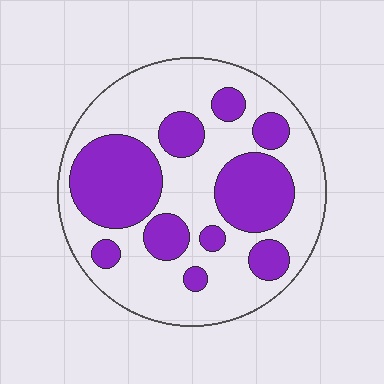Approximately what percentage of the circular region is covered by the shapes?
Approximately 35%.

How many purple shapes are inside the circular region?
10.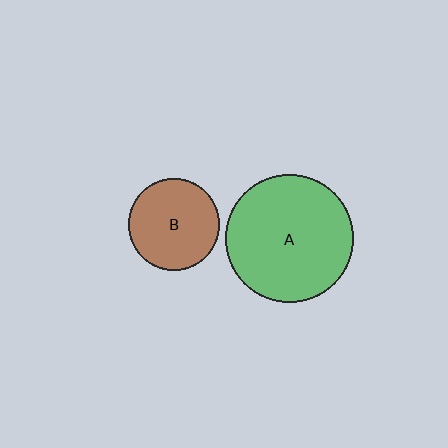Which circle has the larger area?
Circle A (green).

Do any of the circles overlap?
No, none of the circles overlap.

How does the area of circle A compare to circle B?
Approximately 2.0 times.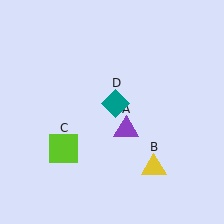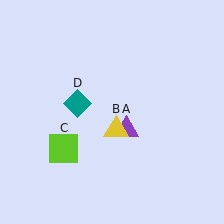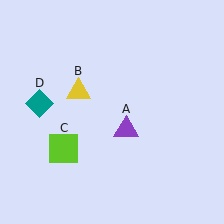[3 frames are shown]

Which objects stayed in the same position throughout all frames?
Purple triangle (object A) and lime square (object C) remained stationary.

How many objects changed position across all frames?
2 objects changed position: yellow triangle (object B), teal diamond (object D).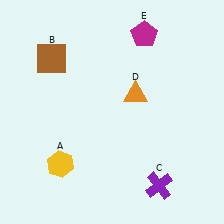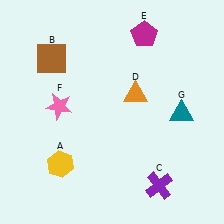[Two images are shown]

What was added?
A pink star (F), a teal triangle (G) were added in Image 2.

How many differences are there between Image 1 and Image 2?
There are 2 differences between the two images.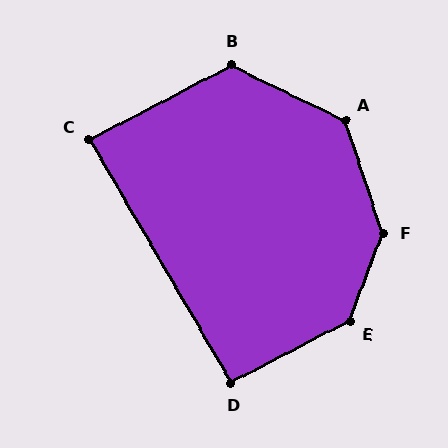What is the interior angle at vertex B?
Approximately 126 degrees (obtuse).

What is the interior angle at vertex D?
Approximately 93 degrees (approximately right).